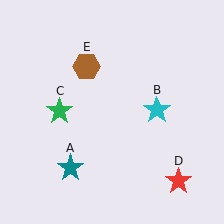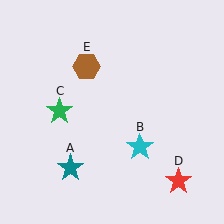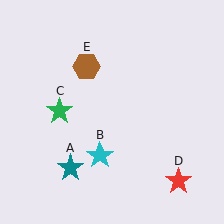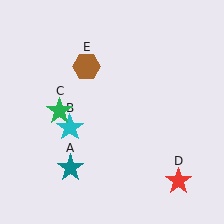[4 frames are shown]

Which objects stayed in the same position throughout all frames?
Teal star (object A) and green star (object C) and red star (object D) and brown hexagon (object E) remained stationary.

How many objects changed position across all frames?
1 object changed position: cyan star (object B).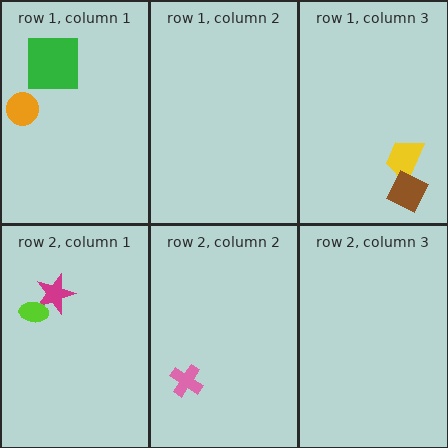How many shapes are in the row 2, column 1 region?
2.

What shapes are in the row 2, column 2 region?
The pink cross.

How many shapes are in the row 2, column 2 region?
1.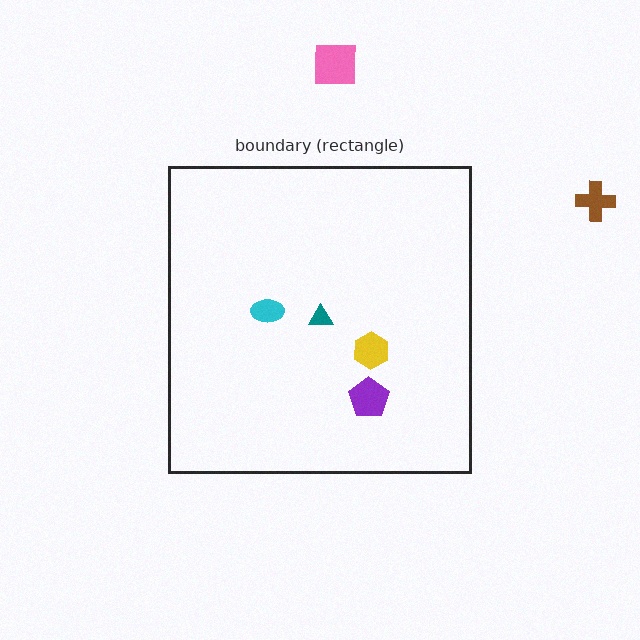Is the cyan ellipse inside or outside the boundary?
Inside.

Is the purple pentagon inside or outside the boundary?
Inside.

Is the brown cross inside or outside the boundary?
Outside.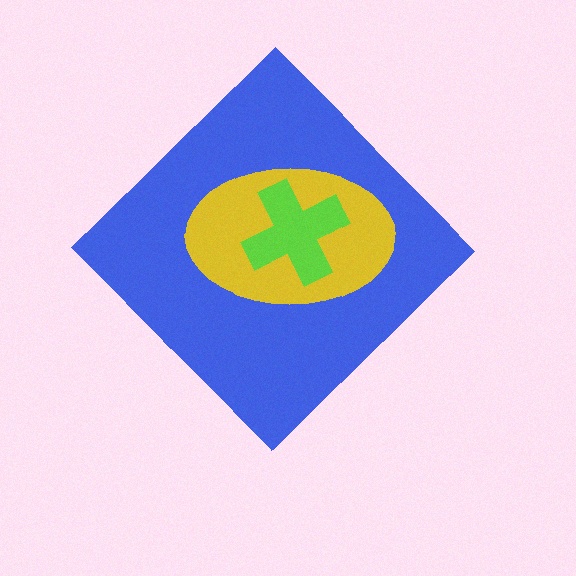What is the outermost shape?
The blue diamond.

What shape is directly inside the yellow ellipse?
The lime cross.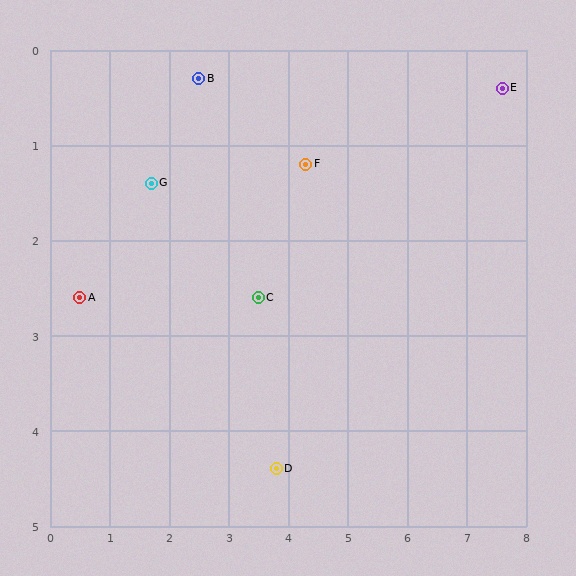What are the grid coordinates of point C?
Point C is at approximately (3.5, 2.6).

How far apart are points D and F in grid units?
Points D and F are about 3.2 grid units apart.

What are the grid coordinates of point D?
Point D is at approximately (3.8, 4.4).